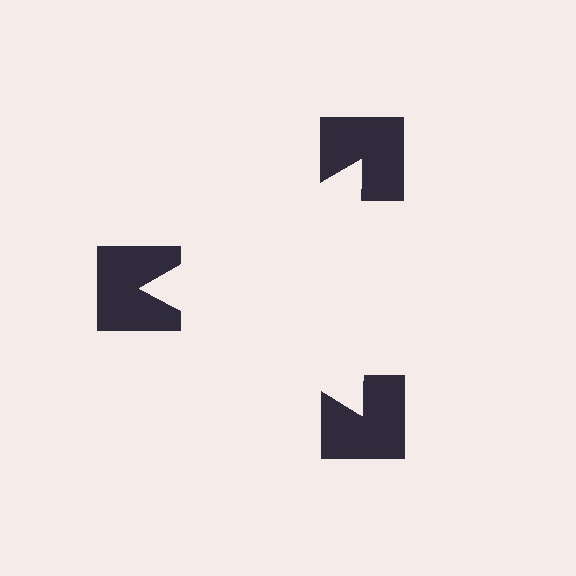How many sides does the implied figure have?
3 sides.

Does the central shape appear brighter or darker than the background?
It typically appears slightly brighter than the background, even though no actual brightness change is drawn.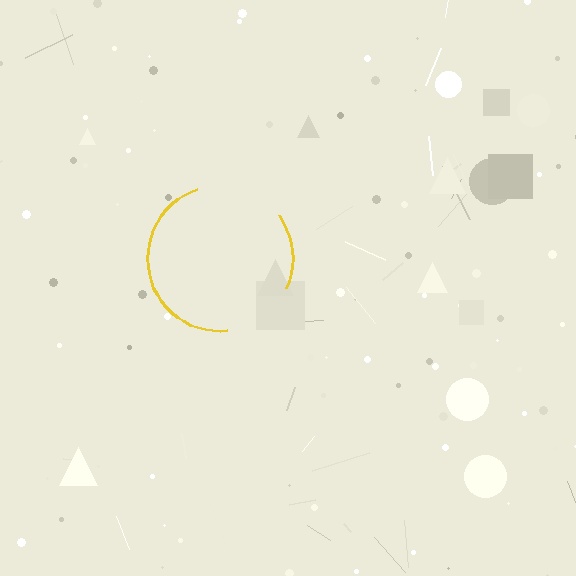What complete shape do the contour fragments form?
The contour fragments form a circle.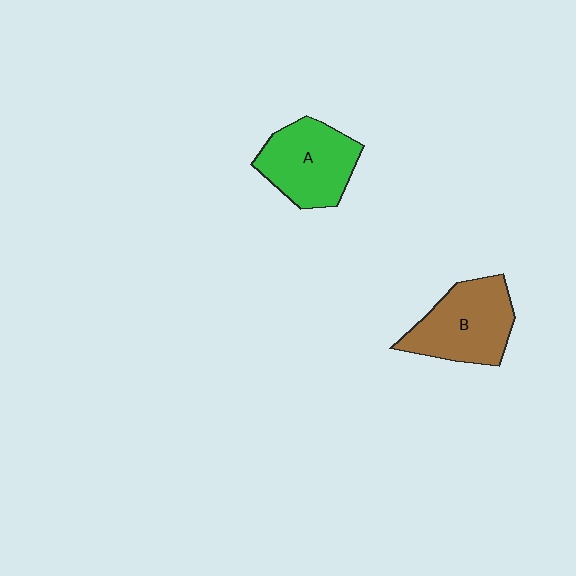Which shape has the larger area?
Shape B (brown).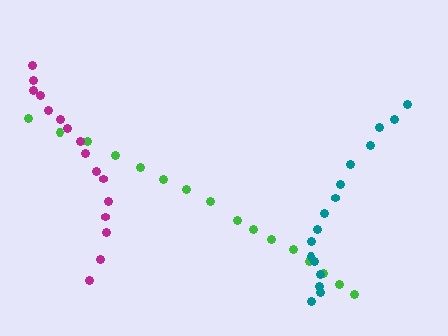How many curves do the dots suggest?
There are 3 distinct paths.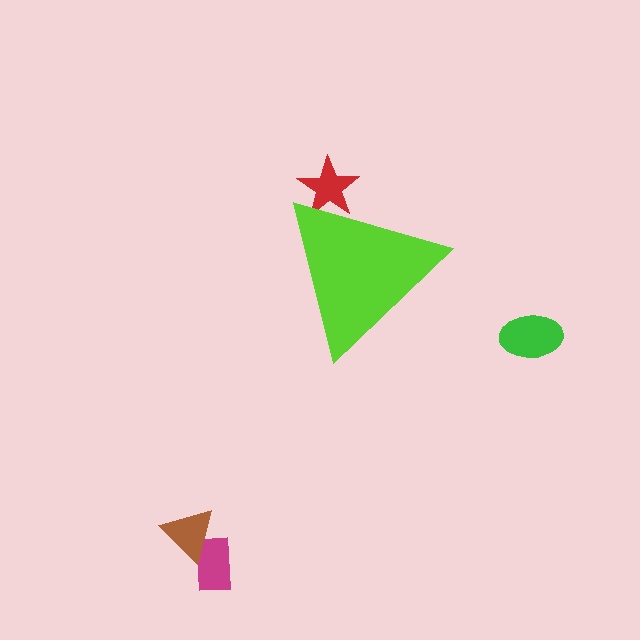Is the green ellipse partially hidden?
No, the green ellipse is fully visible.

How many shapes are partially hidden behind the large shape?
1 shape is partially hidden.